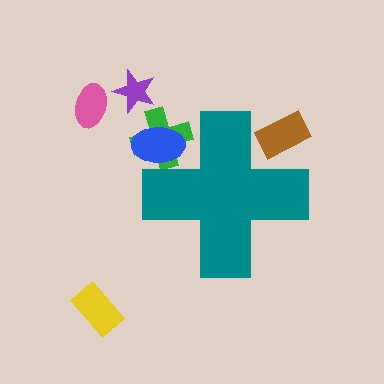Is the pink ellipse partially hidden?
No, the pink ellipse is fully visible.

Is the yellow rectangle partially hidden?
No, the yellow rectangle is fully visible.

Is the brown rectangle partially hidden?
Yes, the brown rectangle is partially hidden behind the teal cross.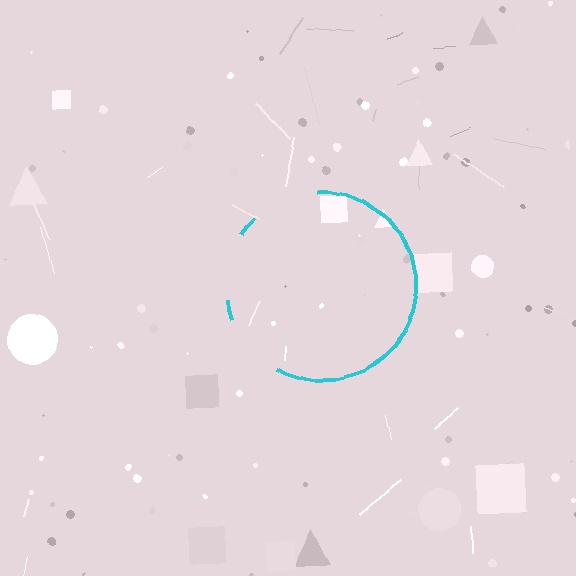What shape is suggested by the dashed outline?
The dashed outline suggests a circle.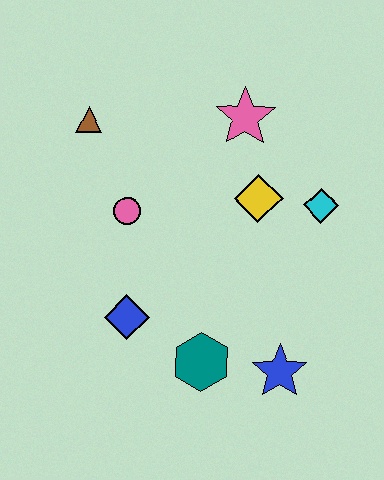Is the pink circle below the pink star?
Yes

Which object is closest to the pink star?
The yellow diamond is closest to the pink star.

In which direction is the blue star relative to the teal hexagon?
The blue star is to the right of the teal hexagon.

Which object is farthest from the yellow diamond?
The brown triangle is farthest from the yellow diamond.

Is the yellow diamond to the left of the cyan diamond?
Yes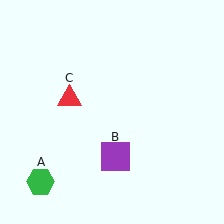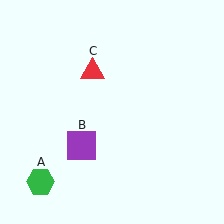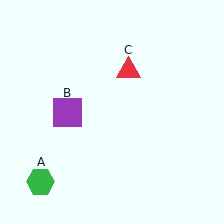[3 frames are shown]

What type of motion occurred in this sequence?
The purple square (object B), red triangle (object C) rotated clockwise around the center of the scene.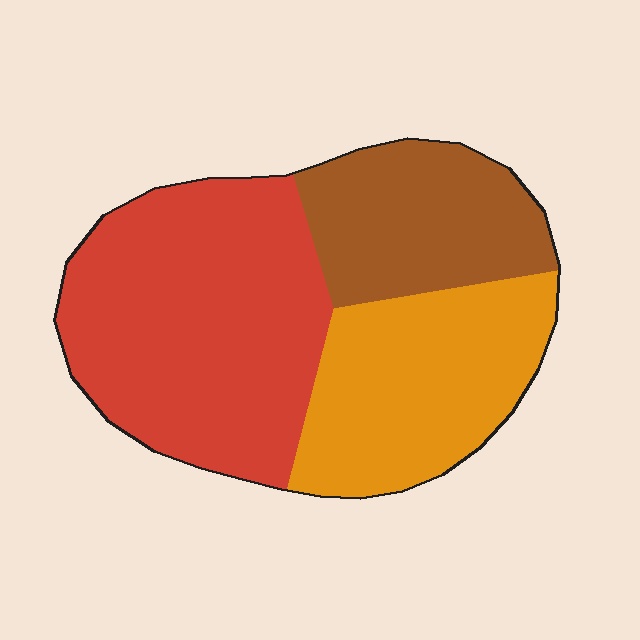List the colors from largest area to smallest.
From largest to smallest: red, orange, brown.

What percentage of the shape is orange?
Orange covers roughly 30% of the shape.